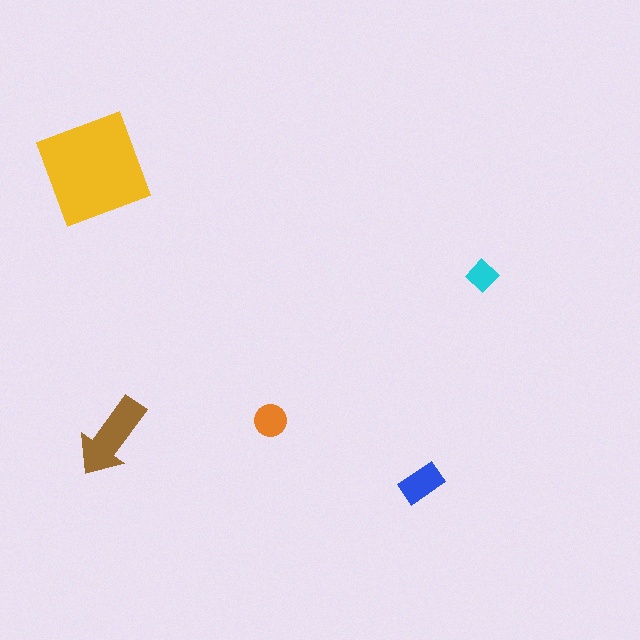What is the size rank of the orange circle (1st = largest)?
4th.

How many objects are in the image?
There are 5 objects in the image.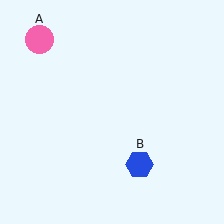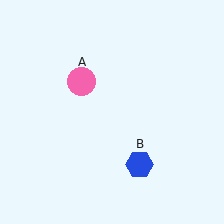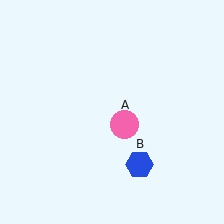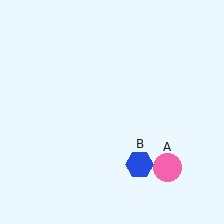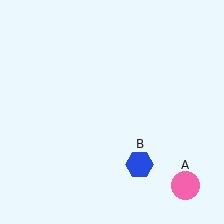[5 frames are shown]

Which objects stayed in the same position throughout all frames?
Blue hexagon (object B) remained stationary.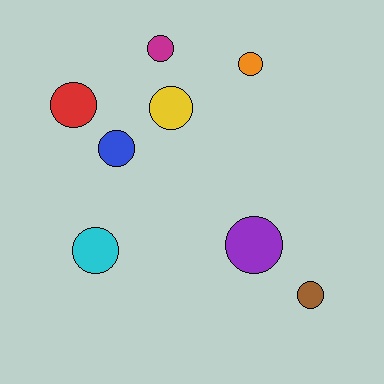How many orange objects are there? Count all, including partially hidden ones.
There is 1 orange object.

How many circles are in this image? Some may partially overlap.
There are 8 circles.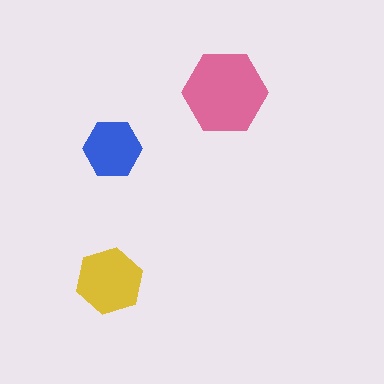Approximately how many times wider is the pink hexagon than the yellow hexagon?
About 1.5 times wider.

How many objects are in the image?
There are 3 objects in the image.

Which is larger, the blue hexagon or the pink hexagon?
The pink one.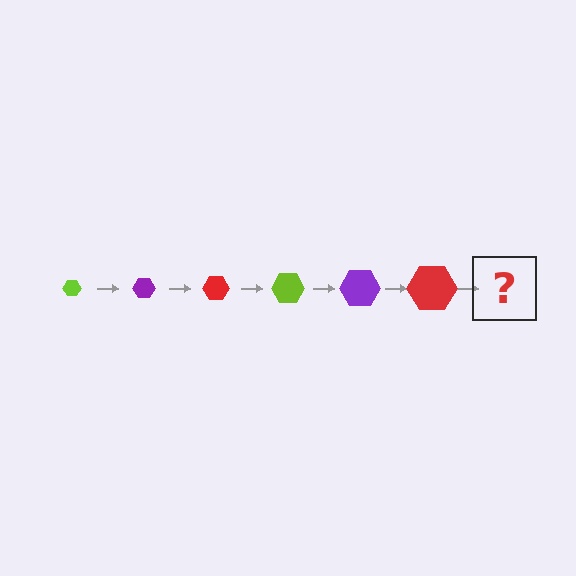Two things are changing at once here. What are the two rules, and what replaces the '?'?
The two rules are that the hexagon grows larger each step and the color cycles through lime, purple, and red. The '?' should be a lime hexagon, larger than the previous one.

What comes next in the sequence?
The next element should be a lime hexagon, larger than the previous one.